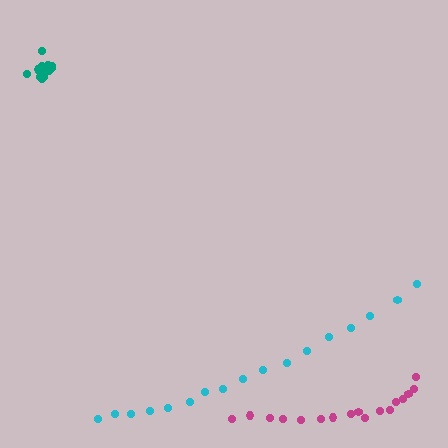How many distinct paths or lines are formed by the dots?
There are 3 distinct paths.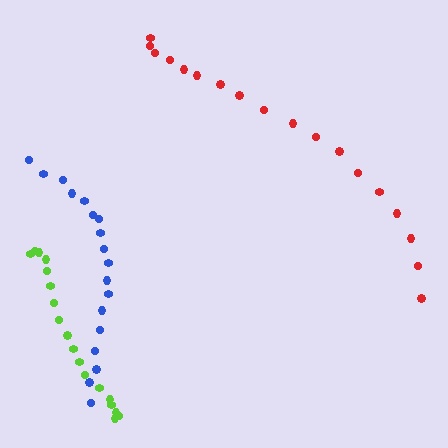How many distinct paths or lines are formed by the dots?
There are 3 distinct paths.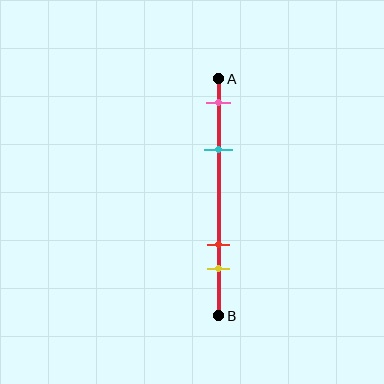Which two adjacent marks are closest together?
The red and yellow marks are the closest adjacent pair.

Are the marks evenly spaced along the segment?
No, the marks are not evenly spaced.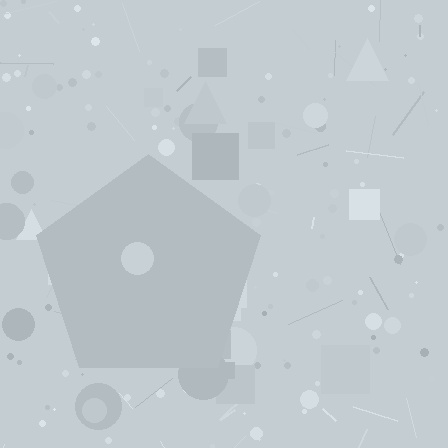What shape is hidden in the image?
A pentagon is hidden in the image.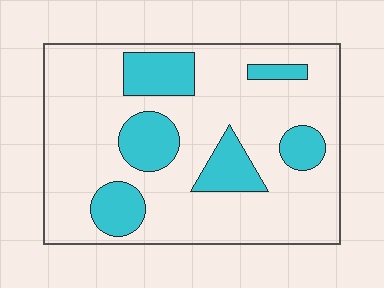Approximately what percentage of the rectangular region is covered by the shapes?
Approximately 25%.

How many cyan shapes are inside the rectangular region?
6.